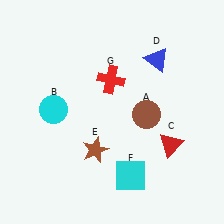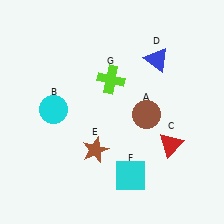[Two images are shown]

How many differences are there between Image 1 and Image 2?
There is 1 difference between the two images.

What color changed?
The cross (G) changed from red in Image 1 to lime in Image 2.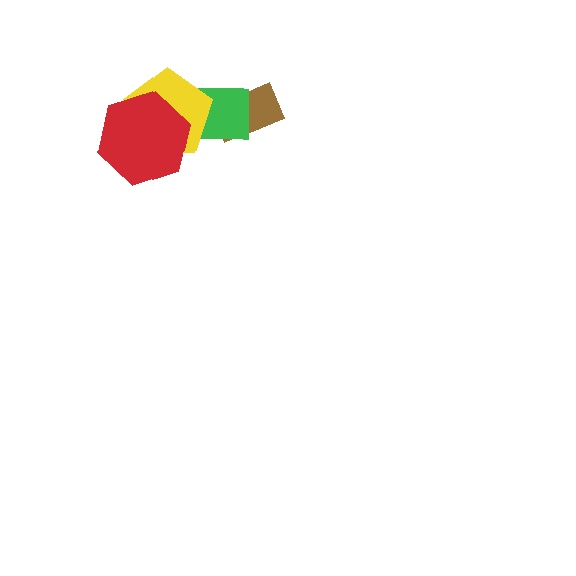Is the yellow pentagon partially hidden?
Yes, it is partially covered by another shape.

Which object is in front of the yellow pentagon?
The red hexagon is in front of the yellow pentagon.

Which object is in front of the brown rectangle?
The green rectangle is in front of the brown rectangle.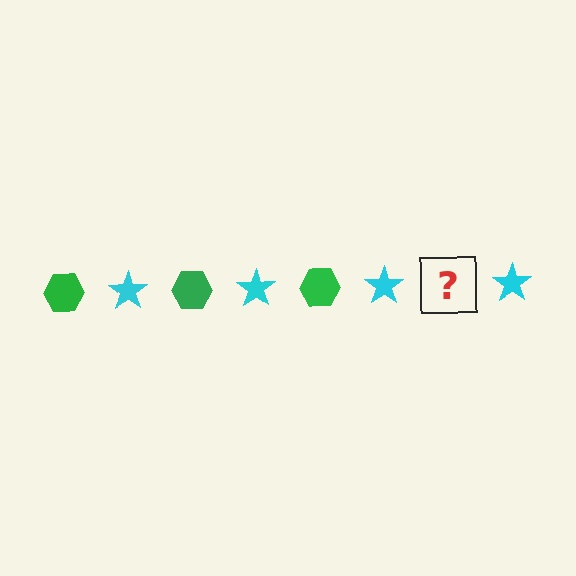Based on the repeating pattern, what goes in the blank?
The blank should be a green hexagon.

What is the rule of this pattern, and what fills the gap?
The rule is that the pattern alternates between green hexagon and cyan star. The gap should be filled with a green hexagon.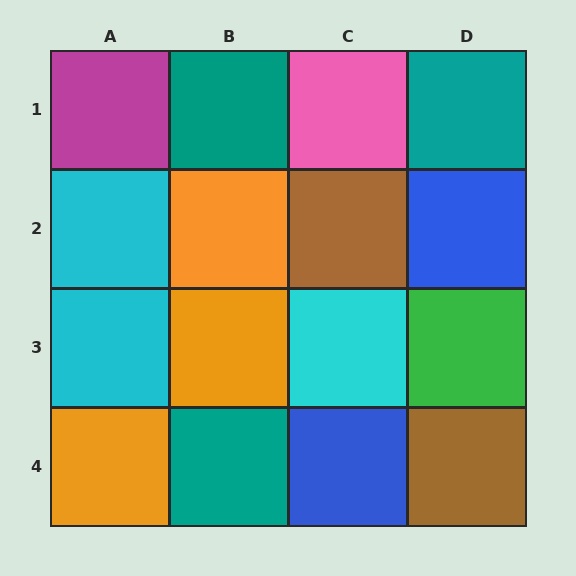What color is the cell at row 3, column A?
Cyan.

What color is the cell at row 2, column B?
Orange.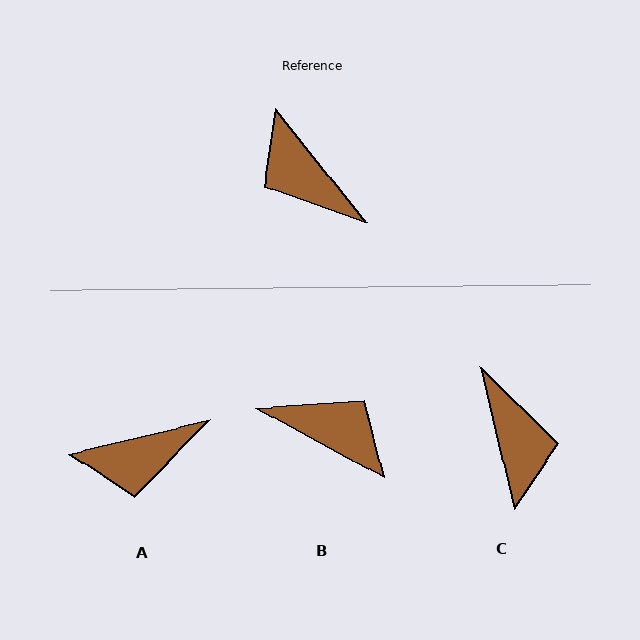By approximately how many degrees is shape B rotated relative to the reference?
Approximately 157 degrees clockwise.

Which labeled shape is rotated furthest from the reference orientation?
B, about 157 degrees away.